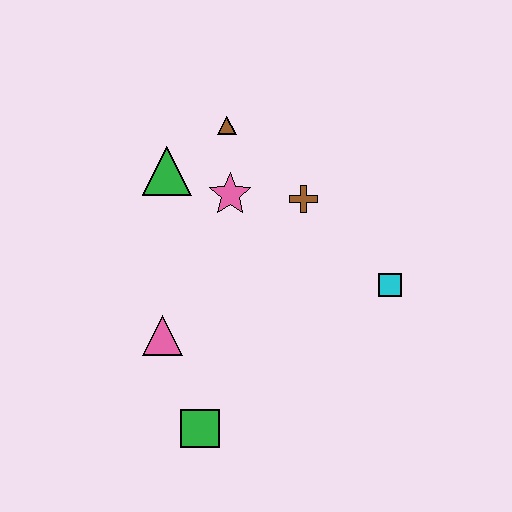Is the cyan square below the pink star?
Yes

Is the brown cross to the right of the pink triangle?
Yes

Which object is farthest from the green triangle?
The green square is farthest from the green triangle.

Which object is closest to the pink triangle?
The green square is closest to the pink triangle.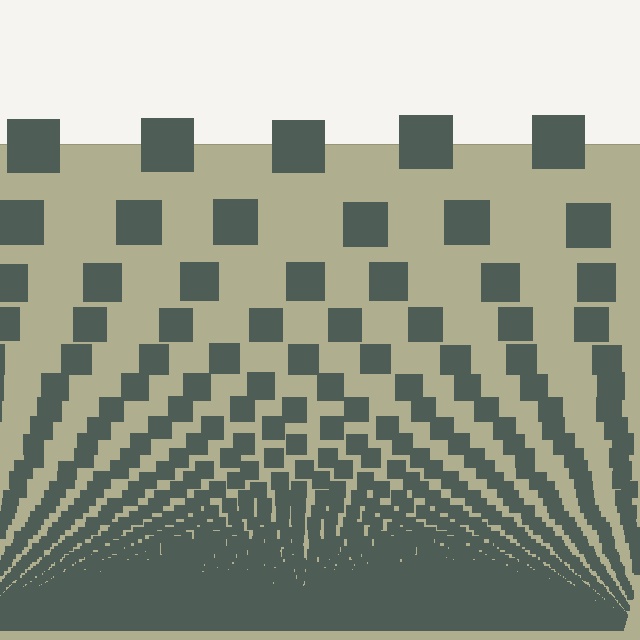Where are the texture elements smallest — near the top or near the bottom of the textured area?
Near the bottom.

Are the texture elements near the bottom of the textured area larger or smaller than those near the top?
Smaller. The gradient is inverted — elements near the bottom are smaller and denser.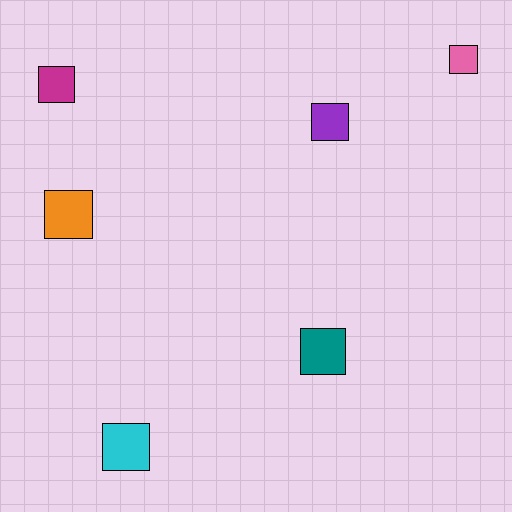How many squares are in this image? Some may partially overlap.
There are 6 squares.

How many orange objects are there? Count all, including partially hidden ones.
There is 1 orange object.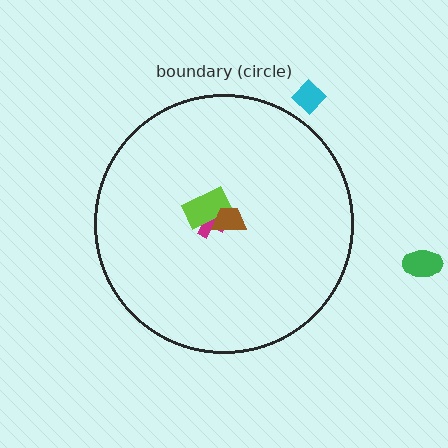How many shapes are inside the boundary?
3 inside, 2 outside.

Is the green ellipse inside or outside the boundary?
Outside.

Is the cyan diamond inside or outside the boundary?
Outside.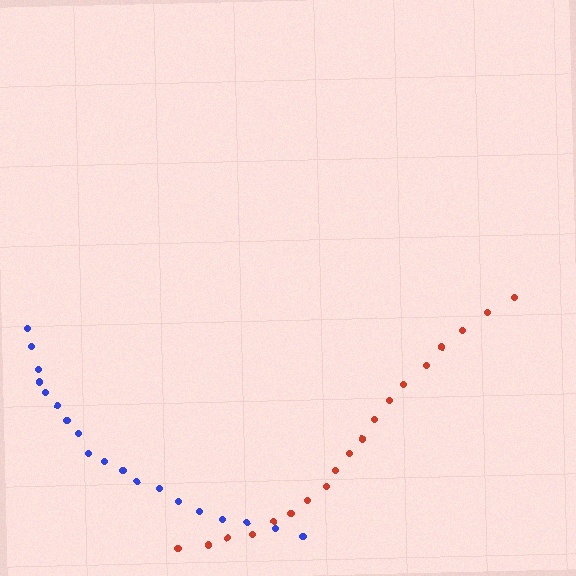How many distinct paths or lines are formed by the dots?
There are 2 distinct paths.